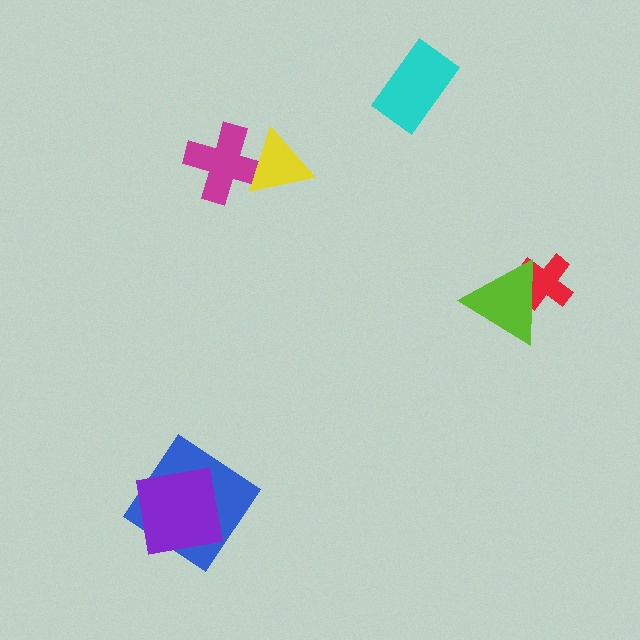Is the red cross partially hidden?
Yes, it is partially covered by another shape.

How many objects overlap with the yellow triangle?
1 object overlaps with the yellow triangle.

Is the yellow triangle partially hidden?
No, no other shape covers it.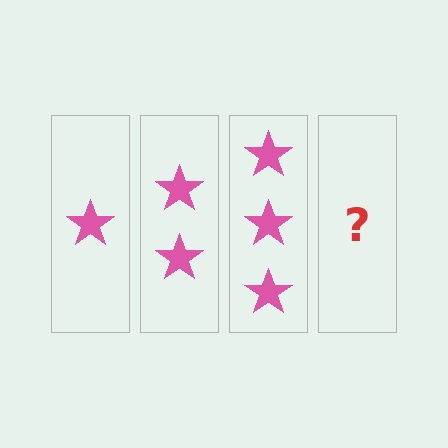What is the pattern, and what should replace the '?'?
The pattern is that each step adds one more star. The '?' should be 4 stars.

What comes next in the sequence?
The next element should be 4 stars.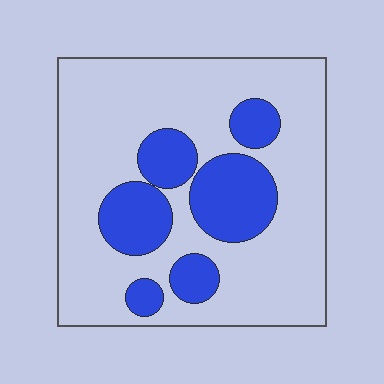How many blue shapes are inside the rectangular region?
6.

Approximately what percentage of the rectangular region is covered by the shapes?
Approximately 25%.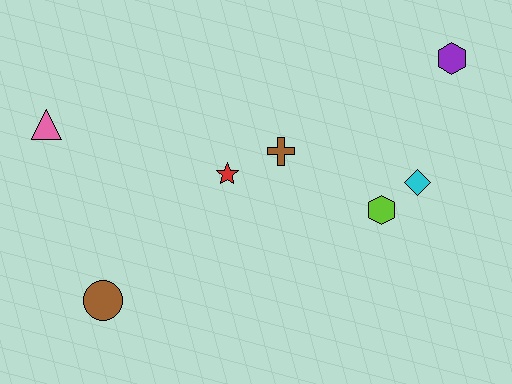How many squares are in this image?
There are no squares.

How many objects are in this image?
There are 7 objects.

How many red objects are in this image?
There is 1 red object.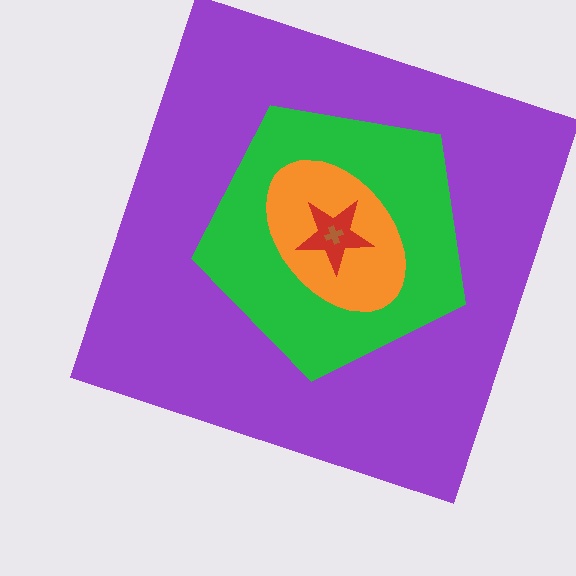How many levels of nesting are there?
5.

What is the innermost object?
The brown cross.